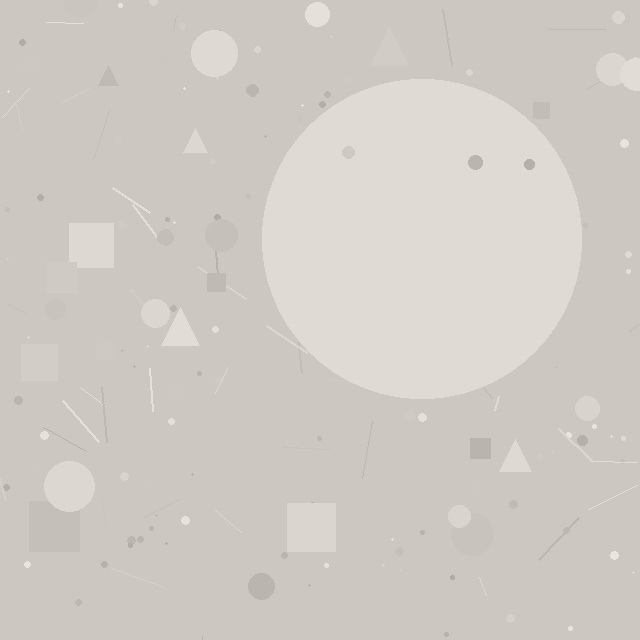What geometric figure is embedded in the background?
A circle is embedded in the background.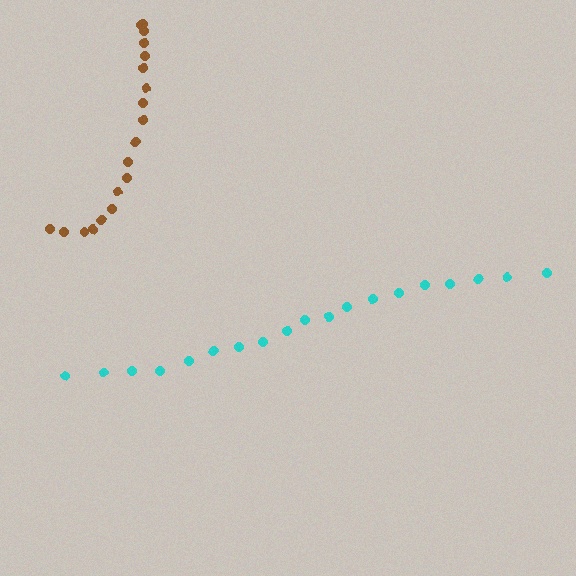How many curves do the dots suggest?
There are 2 distinct paths.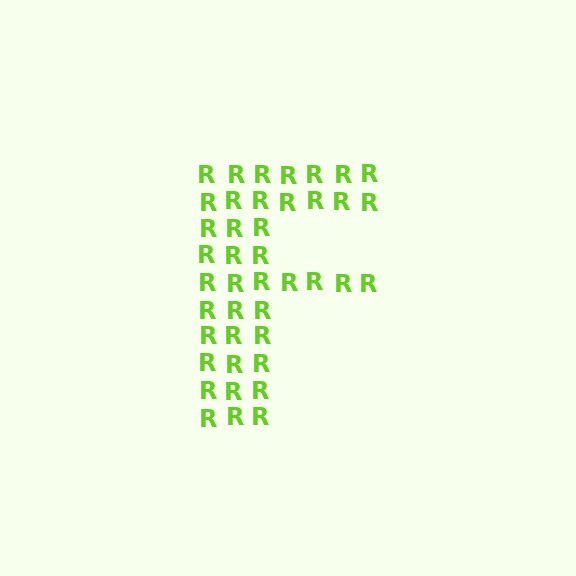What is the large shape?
The large shape is the letter F.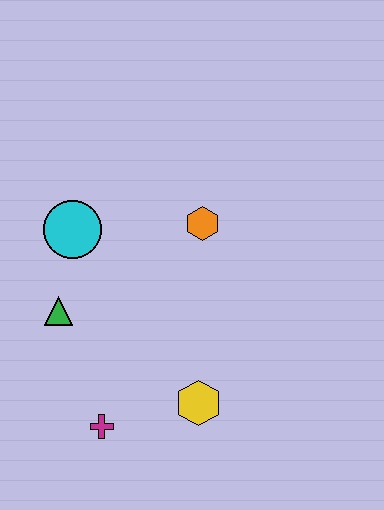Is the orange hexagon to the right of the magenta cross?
Yes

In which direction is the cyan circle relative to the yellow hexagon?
The cyan circle is above the yellow hexagon.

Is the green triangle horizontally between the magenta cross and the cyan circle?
No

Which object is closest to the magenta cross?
The yellow hexagon is closest to the magenta cross.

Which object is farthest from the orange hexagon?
The magenta cross is farthest from the orange hexagon.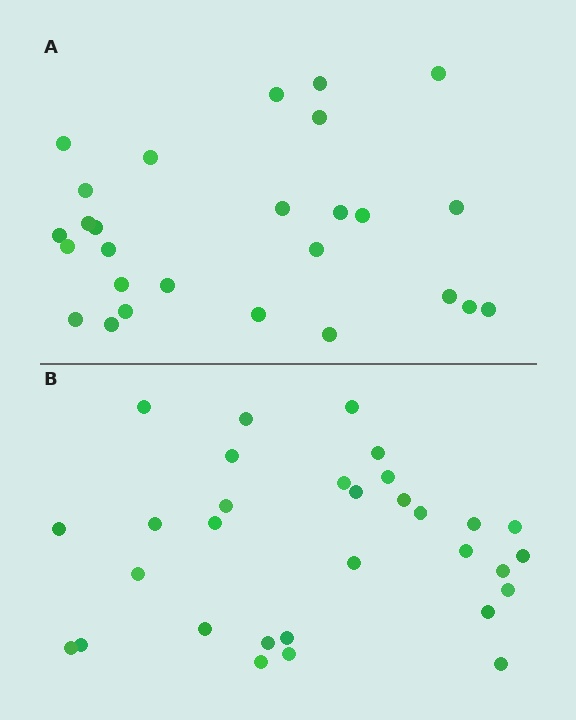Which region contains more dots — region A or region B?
Region B (the bottom region) has more dots.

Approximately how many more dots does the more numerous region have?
Region B has about 4 more dots than region A.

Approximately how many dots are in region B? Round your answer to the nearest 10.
About 30 dots. (The exact count is 31, which rounds to 30.)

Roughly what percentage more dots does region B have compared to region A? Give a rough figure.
About 15% more.